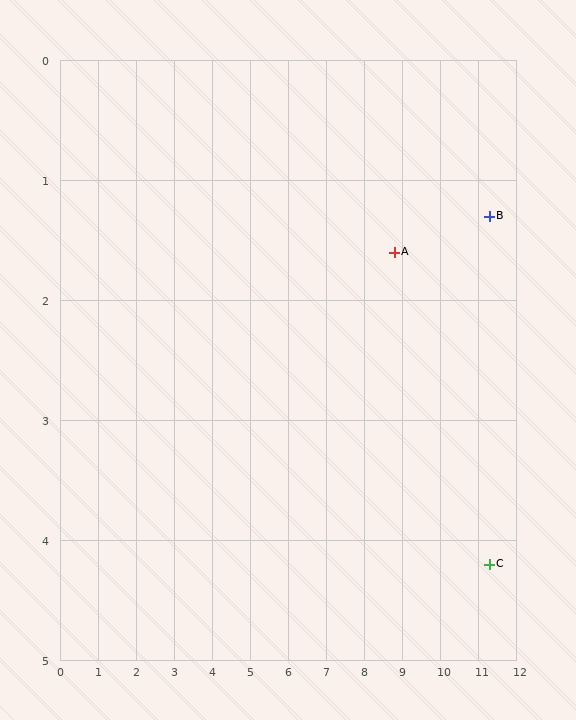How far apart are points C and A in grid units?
Points C and A are about 3.6 grid units apart.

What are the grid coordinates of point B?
Point B is at approximately (11.3, 1.3).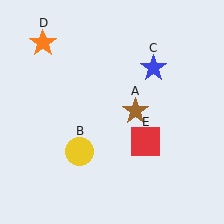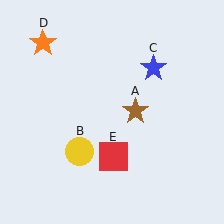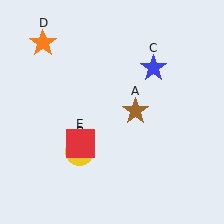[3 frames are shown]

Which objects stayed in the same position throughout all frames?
Brown star (object A) and yellow circle (object B) and blue star (object C) and orange star (object D) remained stationary.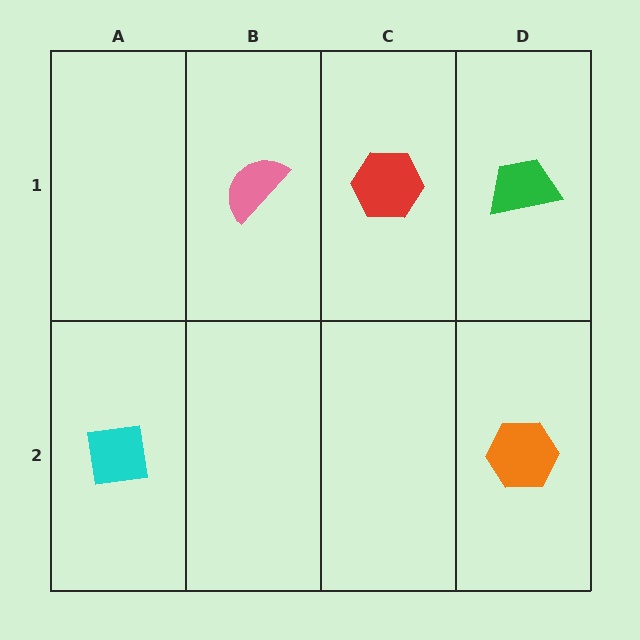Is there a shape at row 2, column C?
No, that cell is empty.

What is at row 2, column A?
A cyan square.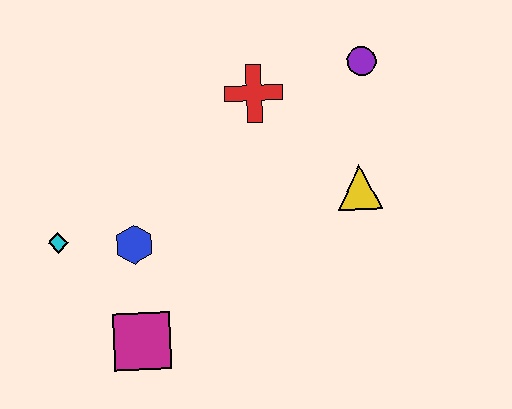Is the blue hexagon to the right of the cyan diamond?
Yes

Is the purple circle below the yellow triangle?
No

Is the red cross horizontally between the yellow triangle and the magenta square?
Yes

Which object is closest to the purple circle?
The red cross is closest to the purple circle.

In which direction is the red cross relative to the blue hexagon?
The red cross is above the blue hexagon.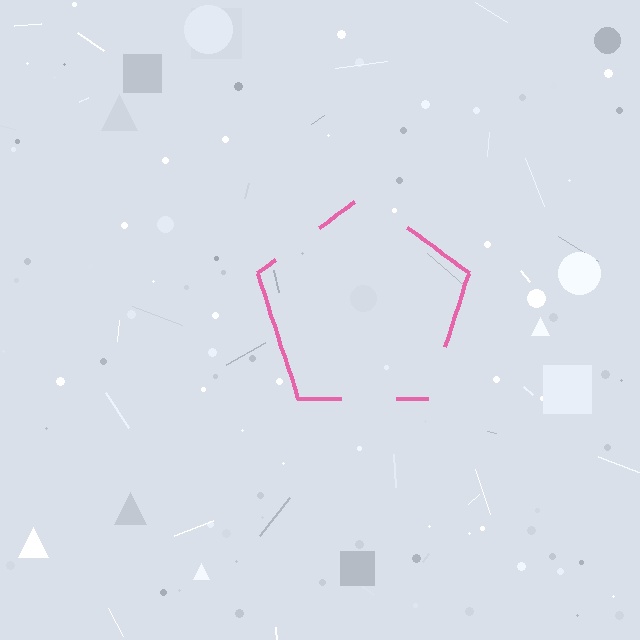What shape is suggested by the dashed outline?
The dashed outline suggests a pentagon.